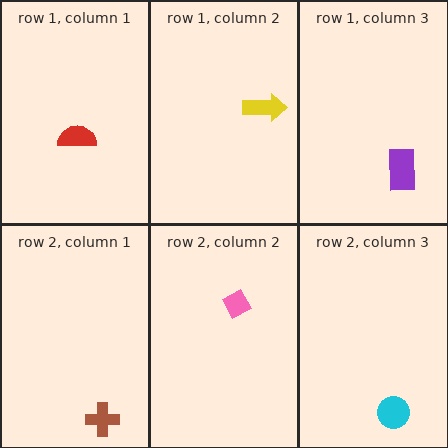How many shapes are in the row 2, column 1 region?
1.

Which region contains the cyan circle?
The row 2, column 3 region.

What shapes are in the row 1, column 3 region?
The purple rectangle.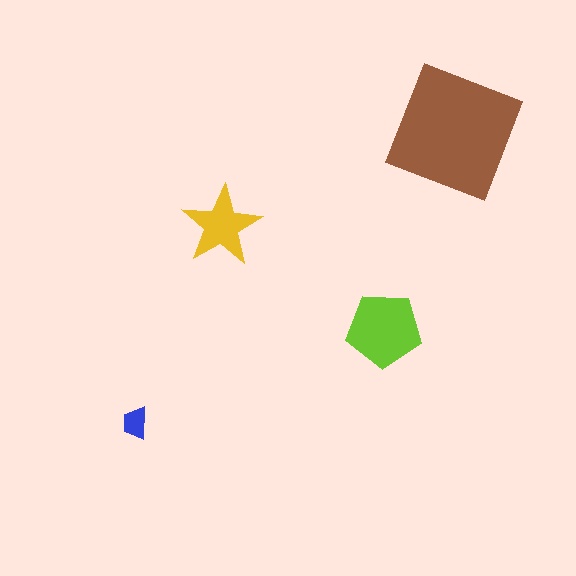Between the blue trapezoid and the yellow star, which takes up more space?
The yellow star.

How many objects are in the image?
There are 4 objects in the image.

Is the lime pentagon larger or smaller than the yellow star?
Larger.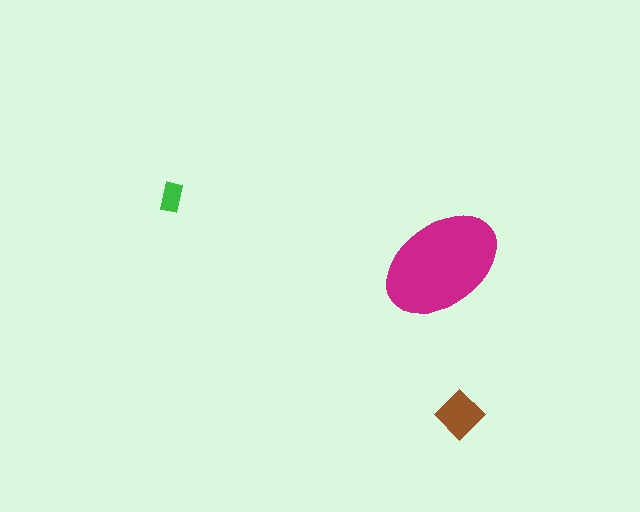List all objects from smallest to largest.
The green rectangle, the brown diamond, the magenta ellipse.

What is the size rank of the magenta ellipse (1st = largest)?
1st.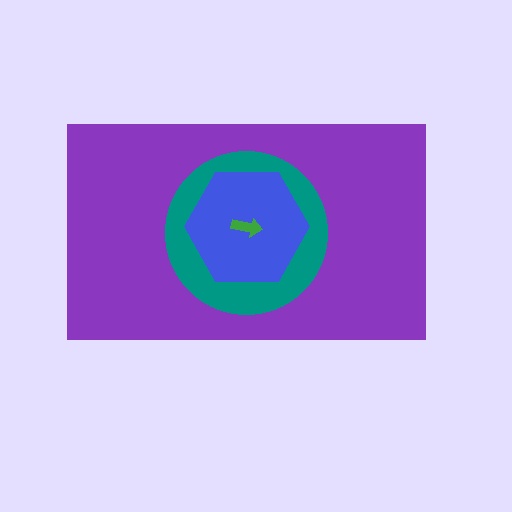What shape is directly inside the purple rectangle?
The teal circle.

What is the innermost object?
The green arrow.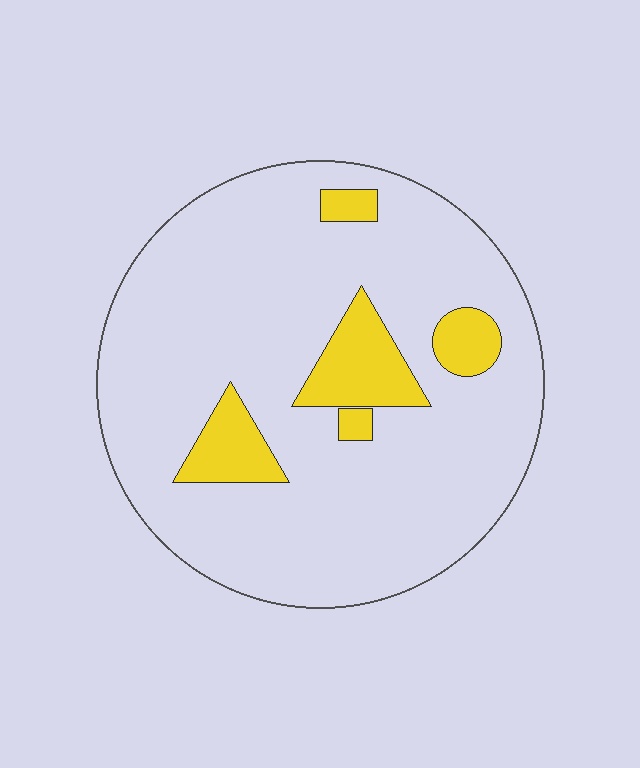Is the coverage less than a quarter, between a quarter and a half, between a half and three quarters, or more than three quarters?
Less than a quarter.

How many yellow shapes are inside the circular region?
5.